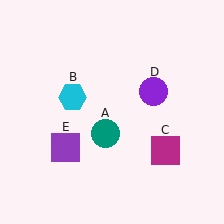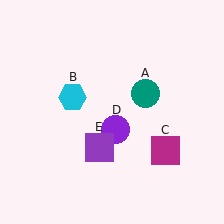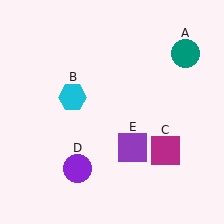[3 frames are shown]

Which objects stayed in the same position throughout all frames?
Cyan hexagon (object B) and magenta square (object C) remained stationary.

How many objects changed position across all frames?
3 objects changed position: teal circle (object A), purple circle (object D), purple square (object E).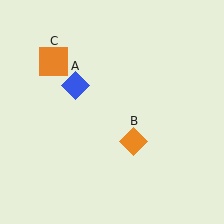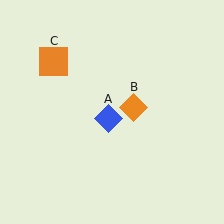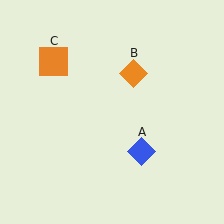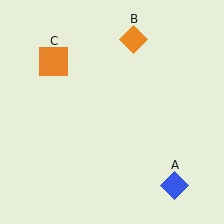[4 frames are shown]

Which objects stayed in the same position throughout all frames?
Orange square (object C) remained stationary.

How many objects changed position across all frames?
2 objects changed position: blue diamond (object A), orange diamond (object B).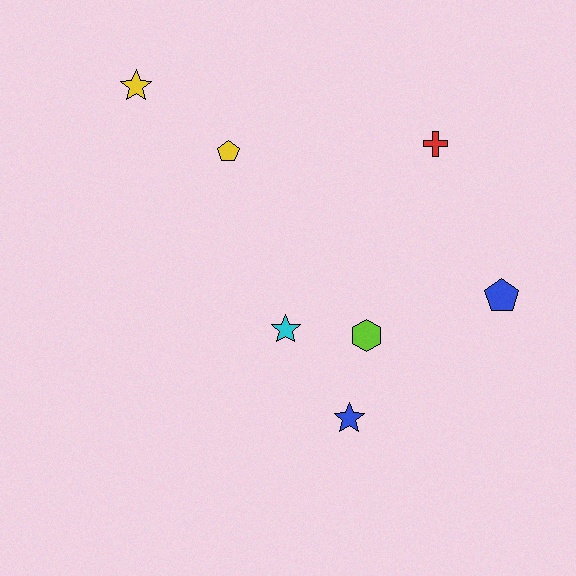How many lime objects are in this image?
There is 1 lime object.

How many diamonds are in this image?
There are no diamonds.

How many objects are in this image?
There are 7 objects.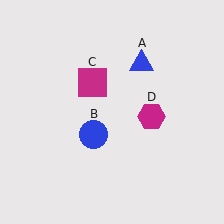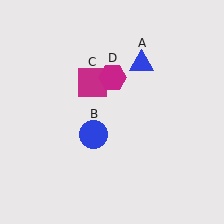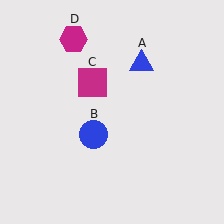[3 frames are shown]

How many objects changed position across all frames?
1 object changed position: magenta hexagon (object D).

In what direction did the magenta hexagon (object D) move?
The magenta hexagon (object D) moved up and to the left.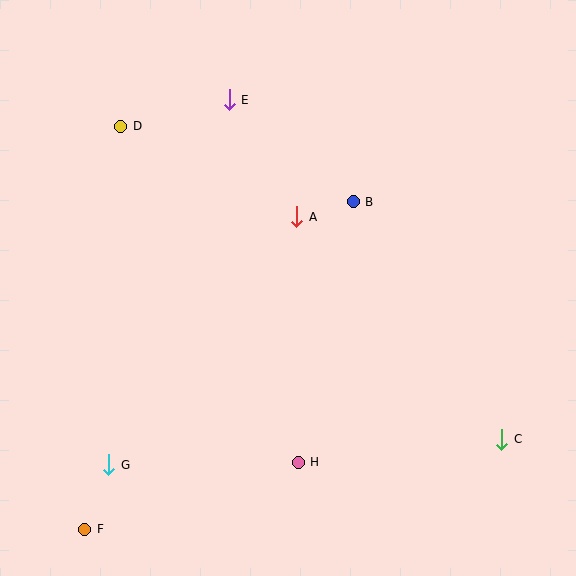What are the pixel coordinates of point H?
Point H is at (298, 462).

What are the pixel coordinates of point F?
Point F is at (85, 529).